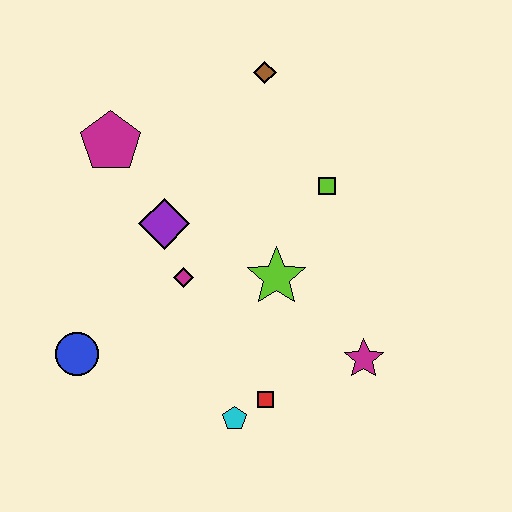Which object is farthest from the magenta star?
The magenta pentagon is farthest from the magenta star.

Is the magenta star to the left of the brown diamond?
No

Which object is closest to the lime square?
The lime star is closest to the lime square.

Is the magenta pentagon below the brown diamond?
Yes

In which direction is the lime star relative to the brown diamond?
The lime star is below the brown diamond.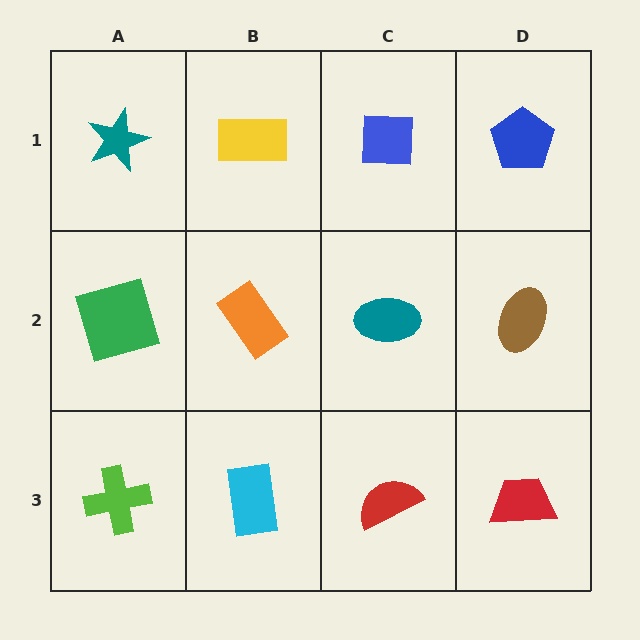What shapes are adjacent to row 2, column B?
A yellow rectangle (row 1, column B), a cyan rectangle (row 3, column B), a green square (row 2, column A), a teal ellipse (row 2, column C).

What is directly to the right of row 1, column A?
A yellow rectangle.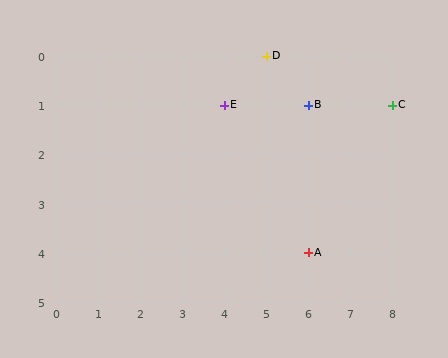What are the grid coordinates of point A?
Point A is at grid coordinates (6, 4).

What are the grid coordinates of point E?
Point E is at grid coordinates (4, 1).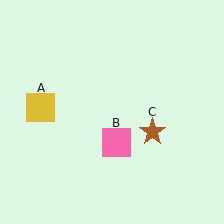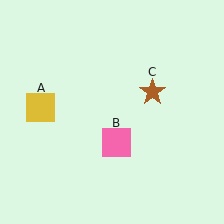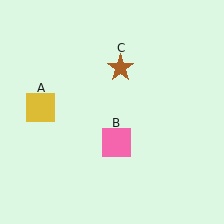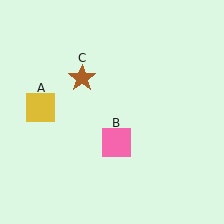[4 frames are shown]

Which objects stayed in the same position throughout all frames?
Yellow square (object A) and pink square (object B) remained stationary.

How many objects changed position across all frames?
1 object changed position: brown star (object C).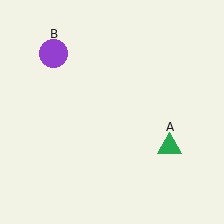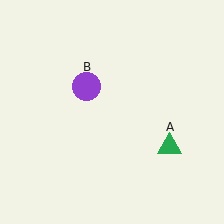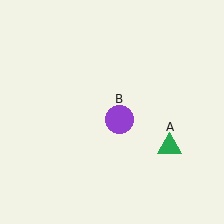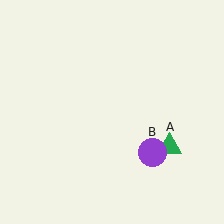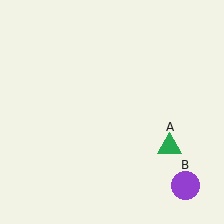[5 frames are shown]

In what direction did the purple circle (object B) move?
The purple circle (object B) moved down and to the right.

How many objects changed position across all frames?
1 object changed position: purple circle (object B).